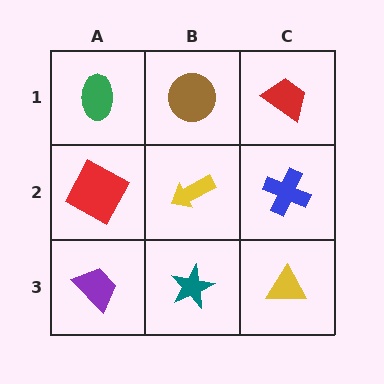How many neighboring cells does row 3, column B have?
3.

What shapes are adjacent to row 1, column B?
A yellow arrow (row 2, column B), a green ellipse (row 1, column A), a red trapezoid (row 1, column C).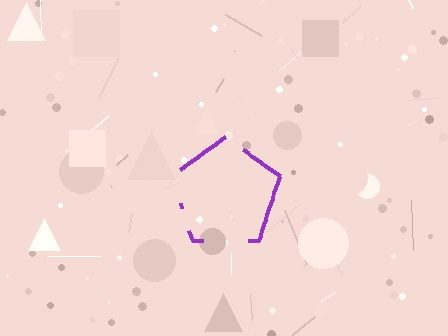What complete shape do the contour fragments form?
The contour fragments form a pentagon.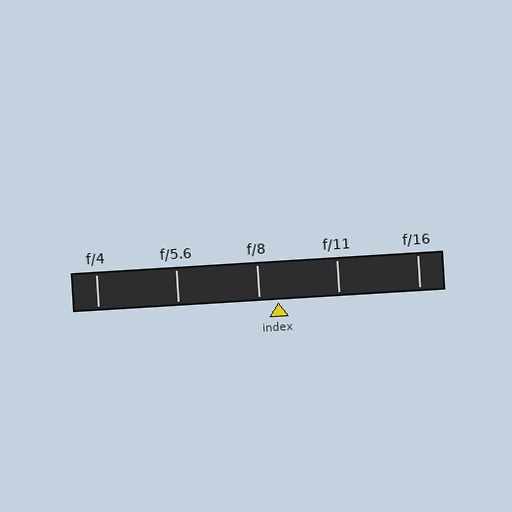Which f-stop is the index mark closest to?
The index mark is closest to f/8.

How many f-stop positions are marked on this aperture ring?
There are 5 f-stop positions marked.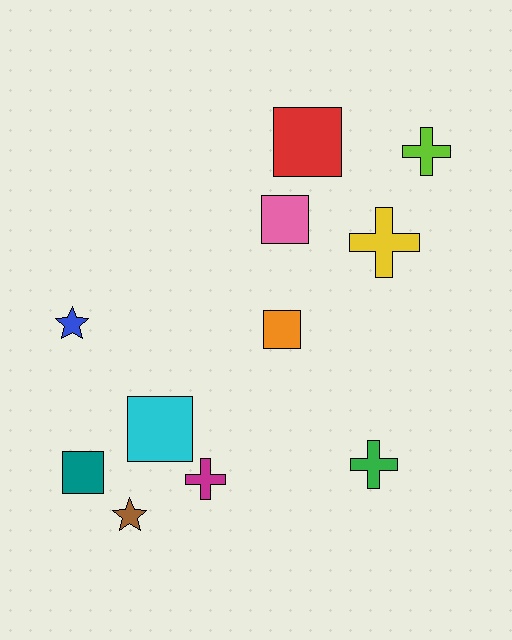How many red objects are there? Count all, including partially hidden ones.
There is 1 red object.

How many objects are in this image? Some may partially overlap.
There are 11 objects.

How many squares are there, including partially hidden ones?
There are 5 squares.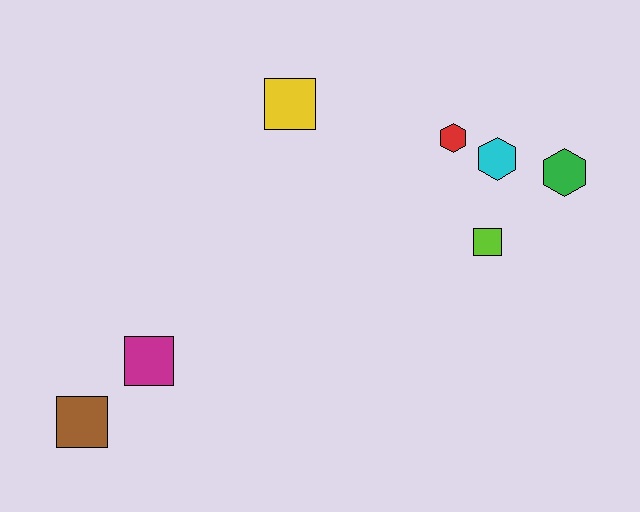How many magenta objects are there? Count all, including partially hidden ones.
There is 1 magenta object.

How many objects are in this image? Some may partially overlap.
There are 7 objects.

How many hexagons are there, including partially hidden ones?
There are 3 hexagons.